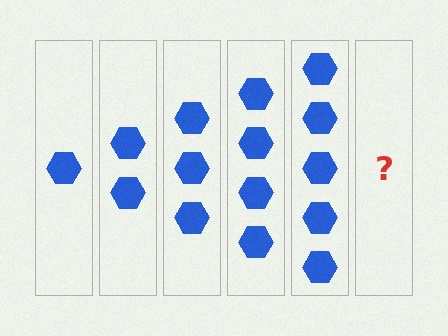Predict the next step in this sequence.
The next step is 6 hexagons.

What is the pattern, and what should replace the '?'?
The pattern is that each step adds one more hexagon. The '?' should be 6 hexagons.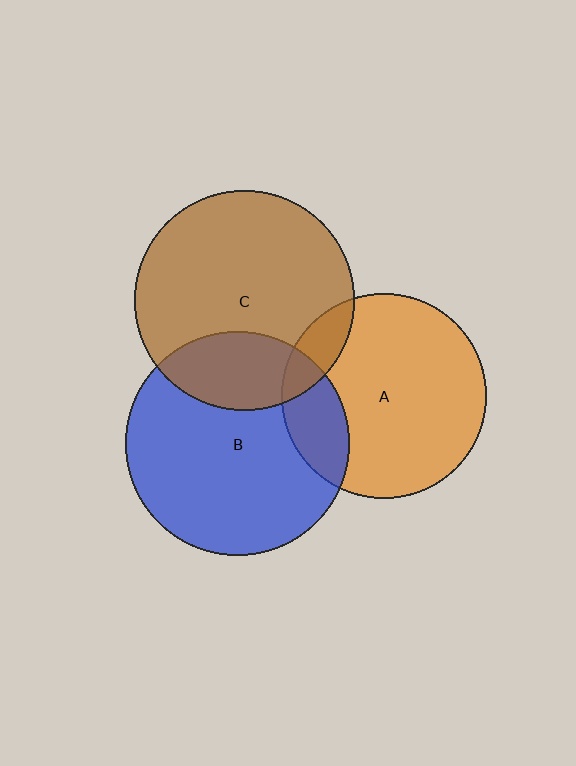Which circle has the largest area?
Circle B (blue).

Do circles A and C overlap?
Yes.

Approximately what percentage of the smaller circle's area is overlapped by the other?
Approximately 10%.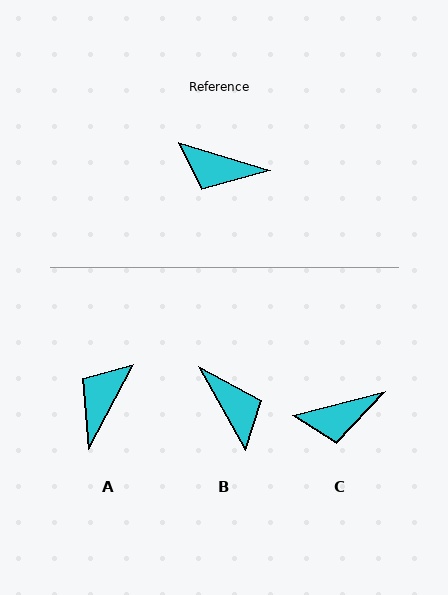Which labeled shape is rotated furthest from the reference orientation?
B, about 136 degrees away.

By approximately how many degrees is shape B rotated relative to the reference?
Approximately 136 degrees counter-clockwise.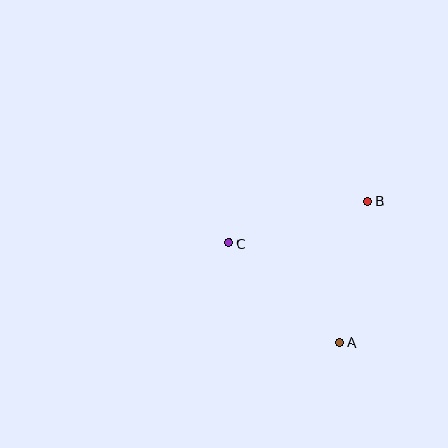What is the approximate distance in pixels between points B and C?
The distance between B and C is approximately 144 pixels.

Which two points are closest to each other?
Points A and B are closest to each other.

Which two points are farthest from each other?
Points A and C are farthest from each other.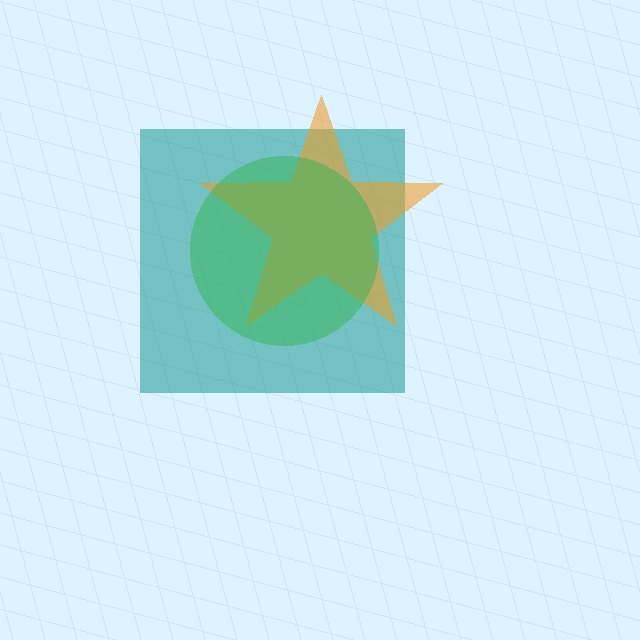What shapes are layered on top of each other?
The layered shapes are: a teal square, an orange star, a green circle.